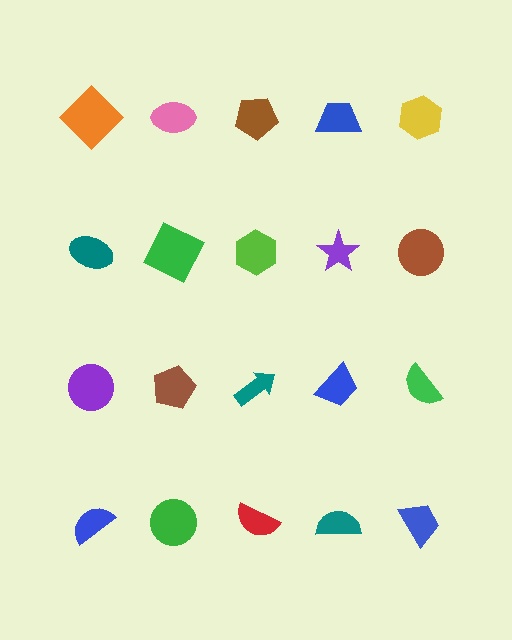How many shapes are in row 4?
5 shapes.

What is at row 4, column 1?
A blue semicircle.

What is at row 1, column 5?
A yellow hexagon.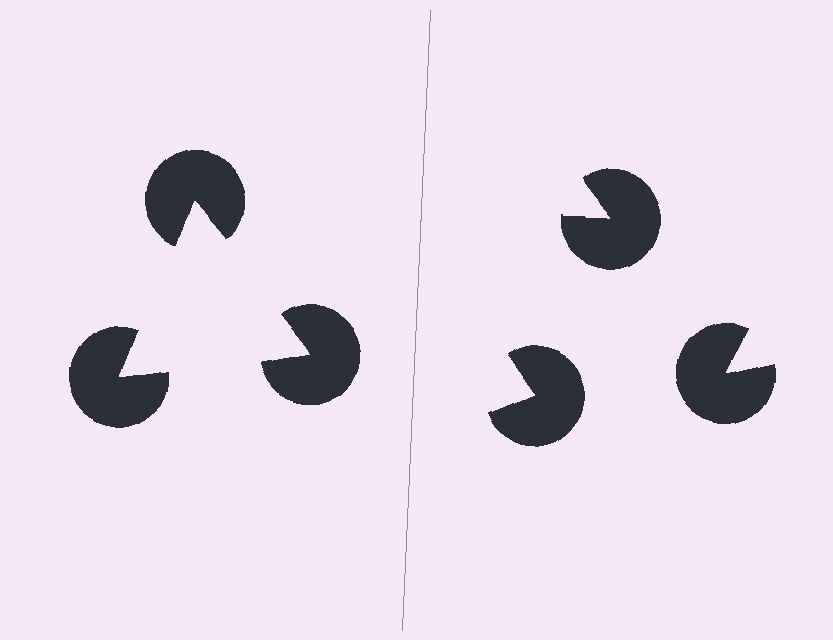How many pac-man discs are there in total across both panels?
6 — 3 on each side.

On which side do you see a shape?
An illusory triangle appears on the left side. On the right side the wedge cuts are rotated, so no coherent shape forms.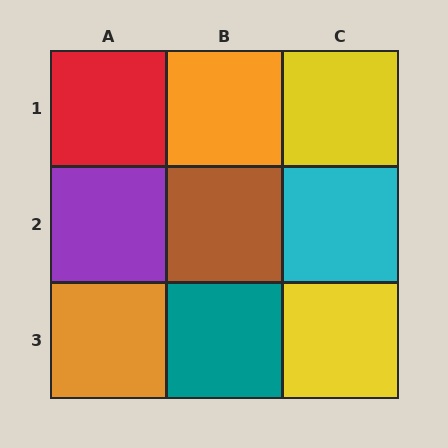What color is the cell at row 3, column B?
Teal.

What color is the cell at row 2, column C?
Cyan.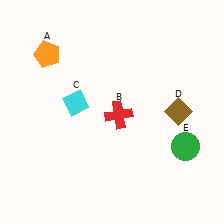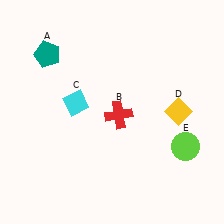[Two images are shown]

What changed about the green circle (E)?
In Image 1, E is green. In Image 2, it changed to lime.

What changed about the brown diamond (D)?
In Image 1, D is brown. In Image 2, it changed to yellow.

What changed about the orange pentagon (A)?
In Image 1, A is orange. In Image 2, it changed to teal.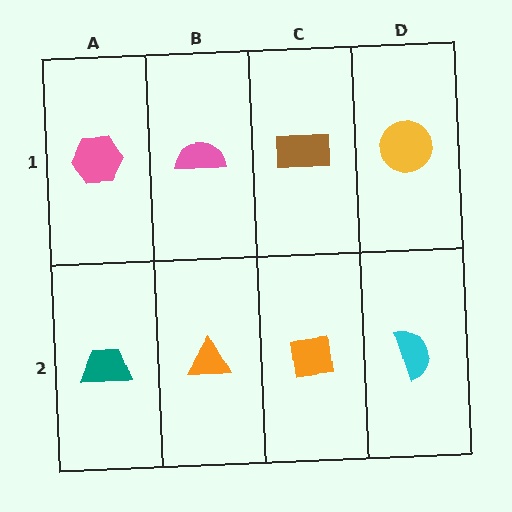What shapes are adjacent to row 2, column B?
A pink semicircle (row 1, column B), a teal trapezoid (row 2, column A), an orange square (row 2, column C).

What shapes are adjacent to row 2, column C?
A brown rectangle (row 1, column C), an orange triangle (row 2, column B), a cyan semicircle (row 2, column D).